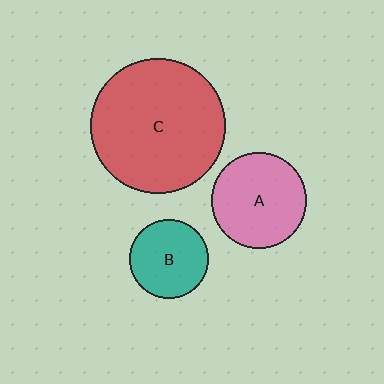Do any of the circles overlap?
No, none of the circles overlap.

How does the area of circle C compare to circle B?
Approximately 2.9 times.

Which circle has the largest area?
Circle C (red).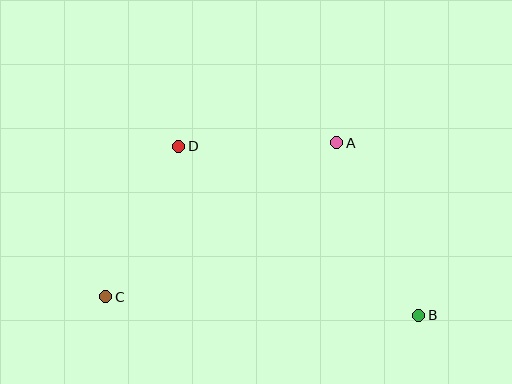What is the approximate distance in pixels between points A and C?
The distance between A and C is approximately 278 pixels.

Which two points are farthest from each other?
Points B and C are farthest from each other.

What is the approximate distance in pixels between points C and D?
The distance between C and D is approximately 167 pixels.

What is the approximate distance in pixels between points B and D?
The distance between B and D is approximately 293 pixels.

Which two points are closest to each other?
Points A and D are closest to each other.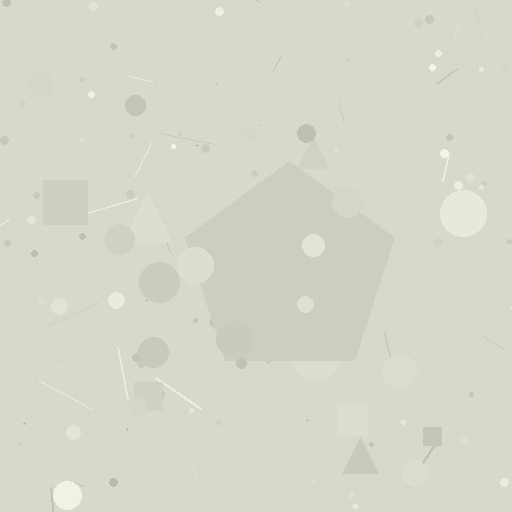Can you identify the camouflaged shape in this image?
The camouflaged shape is a pentagon.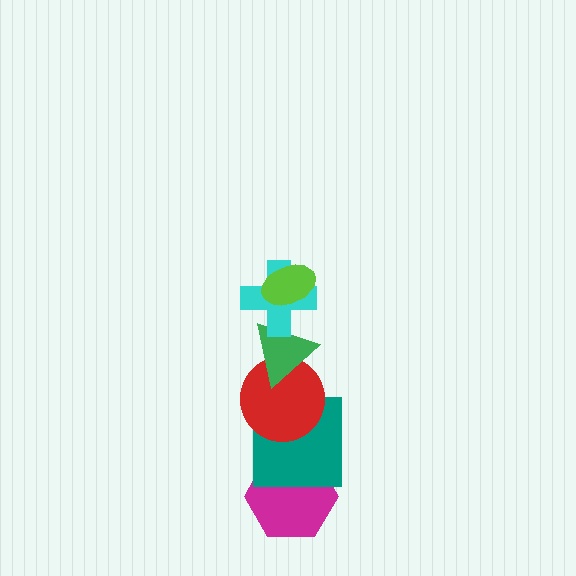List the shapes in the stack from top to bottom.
From top to bottom: the lime ellipse, the cyan cross, the green triangle, the red circle, the teal square, the magenta hexagon.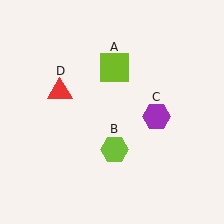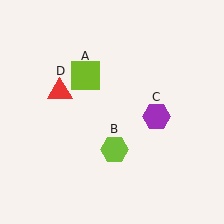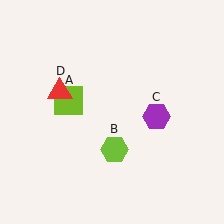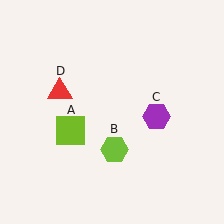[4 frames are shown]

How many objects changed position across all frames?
1 object changed position: lime square (object A).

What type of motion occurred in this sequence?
The lime square (object A) rotated counterclockwise around the center of the scene.